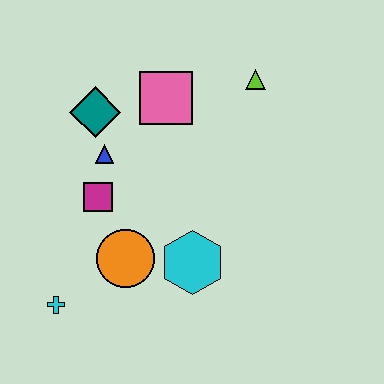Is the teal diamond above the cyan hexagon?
Yes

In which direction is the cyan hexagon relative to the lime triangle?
The cyan hexagon is below the lime triangle.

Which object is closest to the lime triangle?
The pink square is closest to the lime triangle.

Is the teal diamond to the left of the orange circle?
Yes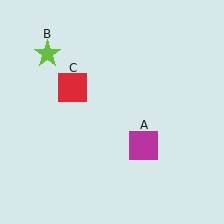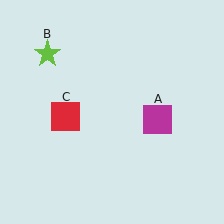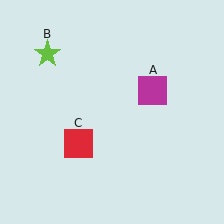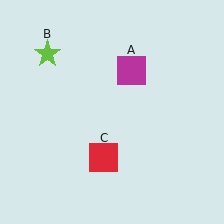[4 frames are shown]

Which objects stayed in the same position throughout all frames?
Lime star (object B) remained stationary.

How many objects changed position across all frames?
2 objects changed position: magenta square (object A), red square (object C).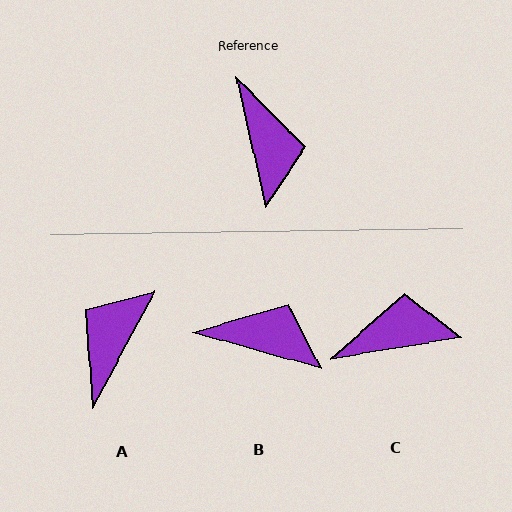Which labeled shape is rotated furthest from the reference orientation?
A, about 139 degrees away.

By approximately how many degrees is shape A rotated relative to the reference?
Approximately 139 degrees counter-clockwise.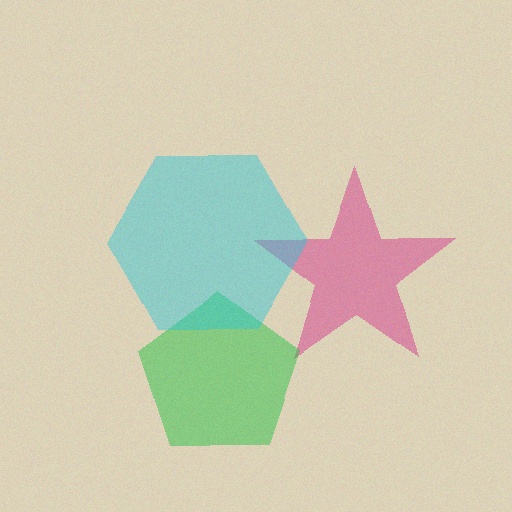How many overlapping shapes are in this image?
There are 3 overlapping shapes in the image.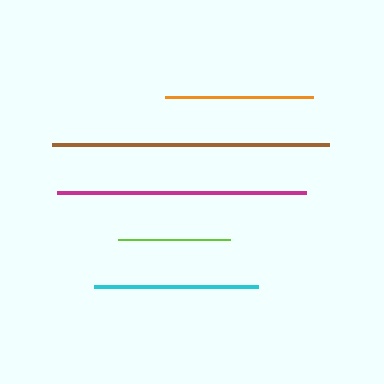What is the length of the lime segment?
The lime segment is approximately 112 pixels long.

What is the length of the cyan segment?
The cyan segment is approximately 164 pixels long.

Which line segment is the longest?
The brown line is the longest at approximately 277 pixels.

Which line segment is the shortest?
The lime line is the shortest at approximately 112 pixels.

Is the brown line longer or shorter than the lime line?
The brown line is longer than the lime line.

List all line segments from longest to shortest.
From longest to shortest: brown, magenta, cyan, orange, lime.